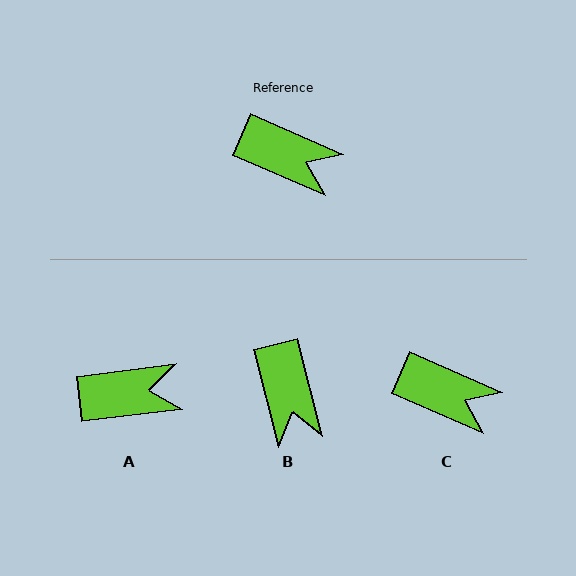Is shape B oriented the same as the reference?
No, it is off by about 52 degrees.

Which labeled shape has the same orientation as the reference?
C.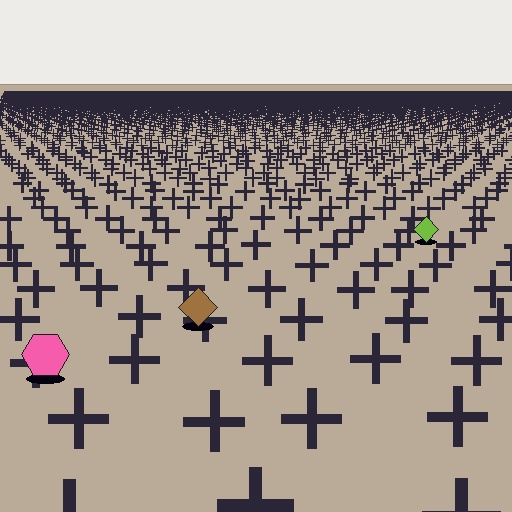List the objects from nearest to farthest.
From nearest to farthest: the pink hexagon, the brown diamond, the lime diamond.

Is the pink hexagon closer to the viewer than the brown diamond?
Yes. The pink hexagon is closer — you can tell from the texture gradient: the ground texture is coarser near it.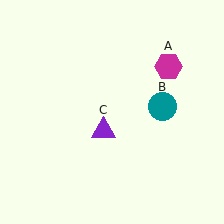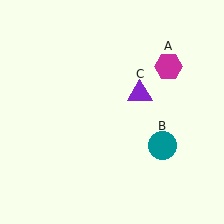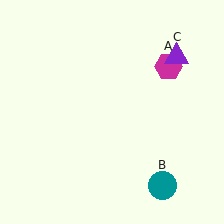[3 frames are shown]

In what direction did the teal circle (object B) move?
The teal circle (object B) moved down.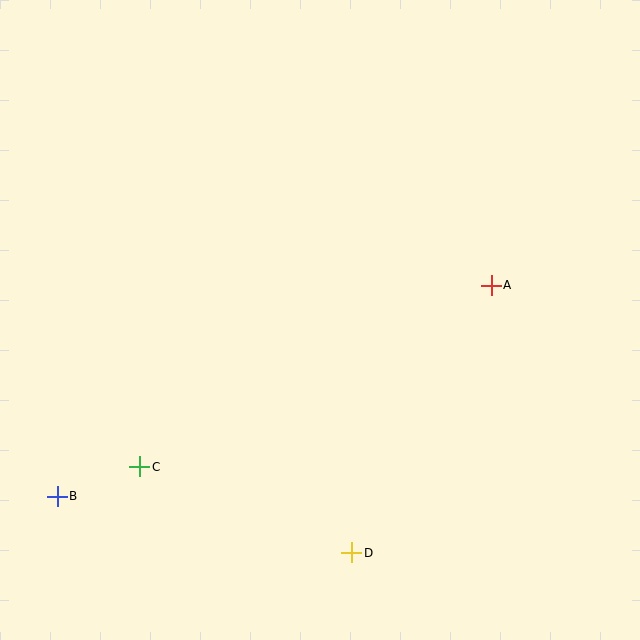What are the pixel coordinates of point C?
Point C is at (140, 467).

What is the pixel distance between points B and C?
The distance between B and C is 88 pixels.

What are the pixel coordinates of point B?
Point B is at (57, 496).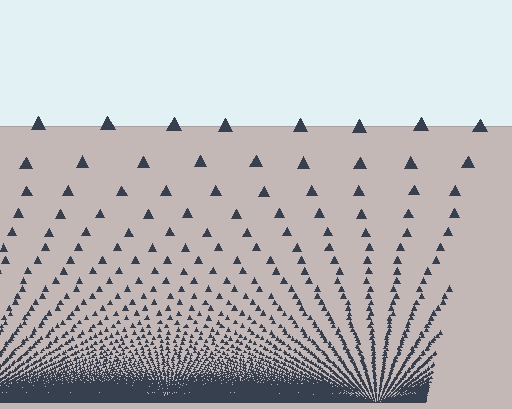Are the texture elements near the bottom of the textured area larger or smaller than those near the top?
Smaller. The gradient is inverted — elements near the bottom are smaller and denser.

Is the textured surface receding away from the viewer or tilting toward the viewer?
The surface appears to tilt toward the viewer. Texture elements get larger and sparser toward the top.